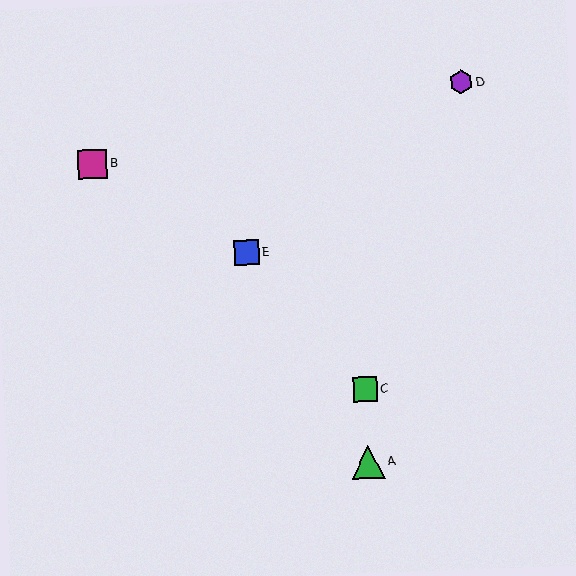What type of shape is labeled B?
Shape B is a magenta square.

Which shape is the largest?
The green triangle (labeled A) is the largest.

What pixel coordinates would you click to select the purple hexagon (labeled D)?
Click at (461, 82) to select the purple hexagon D.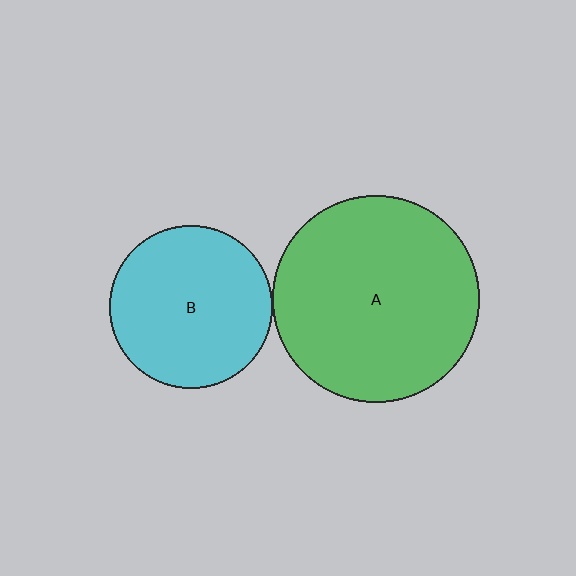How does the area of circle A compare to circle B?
Approximately 1.6 times.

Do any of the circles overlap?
No, none of the circles overlap.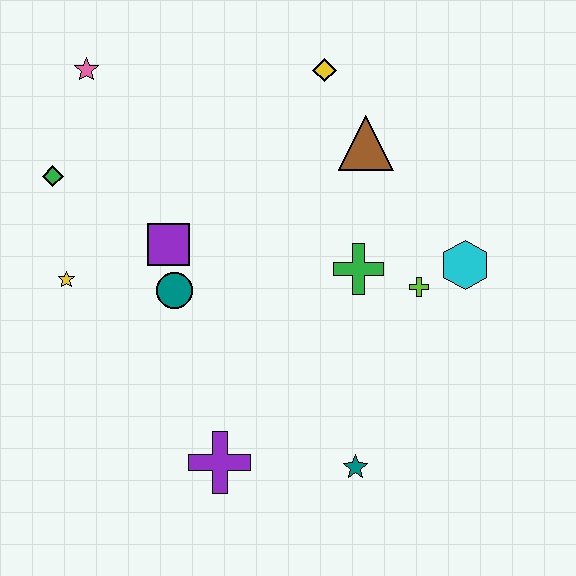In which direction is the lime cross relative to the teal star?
The lime cross is above the teal star.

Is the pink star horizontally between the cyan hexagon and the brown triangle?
No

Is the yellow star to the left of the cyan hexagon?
Yes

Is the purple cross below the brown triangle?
Yes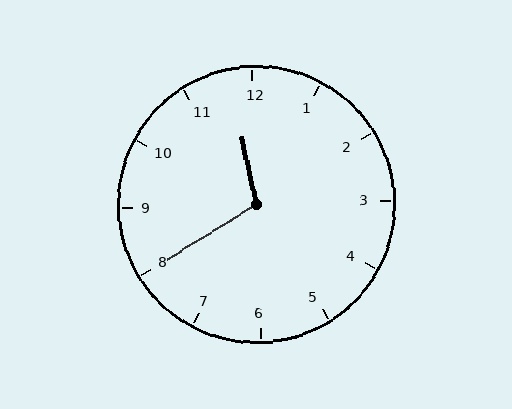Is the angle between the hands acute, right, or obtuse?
It is obtuse.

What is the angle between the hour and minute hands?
Approximately 110 degrees.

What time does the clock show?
11:40.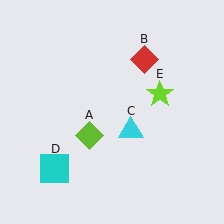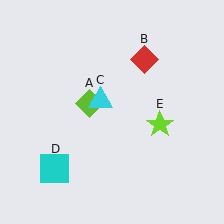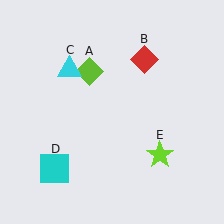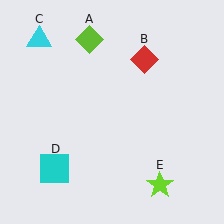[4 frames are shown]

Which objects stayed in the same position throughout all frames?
Red diamond (object B) and cyan square (object D) remained stationary.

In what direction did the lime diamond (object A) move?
The lime diamond (object A) moved up.